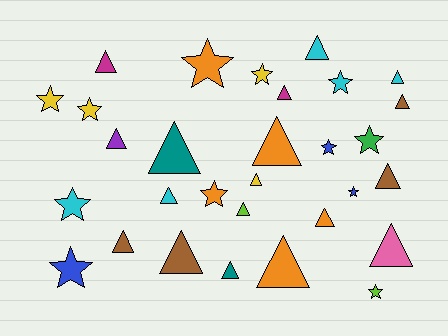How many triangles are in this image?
There are 18 triangles.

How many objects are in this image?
There are 30 objects.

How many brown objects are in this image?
There are 4 brown objects.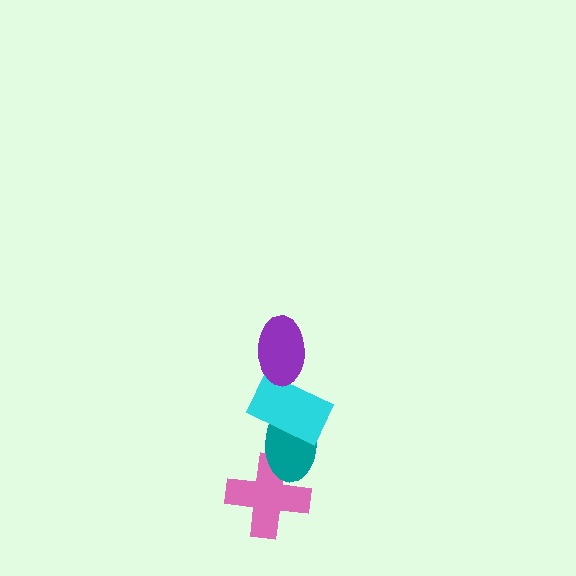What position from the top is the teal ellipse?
The teal ellipse is 3rd from the top.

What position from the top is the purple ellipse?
The purple ellipse is 1st from the top.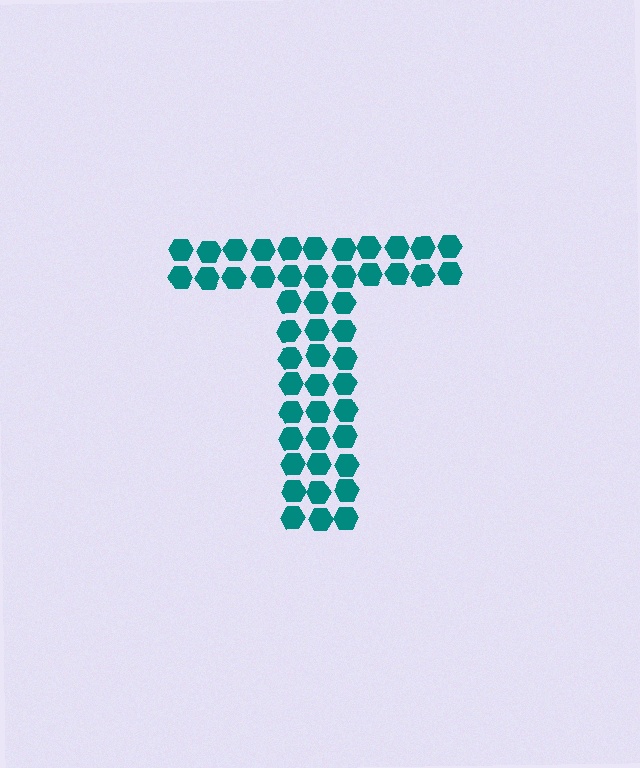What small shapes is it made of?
It is made of small hexagons.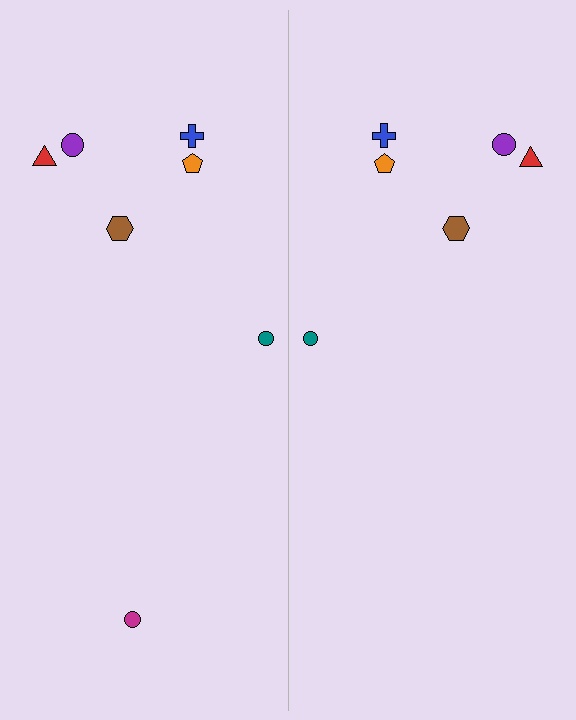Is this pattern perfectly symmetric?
No, the pattern is not perfectly symmetric. A magenta circle is missing from the right side.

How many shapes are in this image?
There are 13 shapes in this image.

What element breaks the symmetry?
A magenta circle is missing from the right side.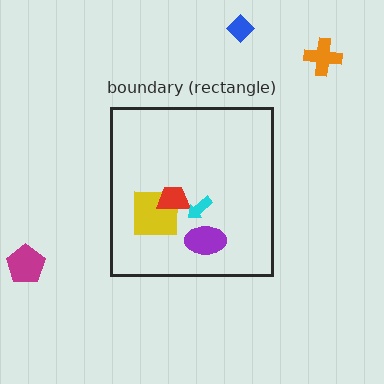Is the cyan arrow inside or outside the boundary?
Inside.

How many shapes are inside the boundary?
4 inside, 3 outside.